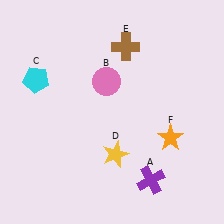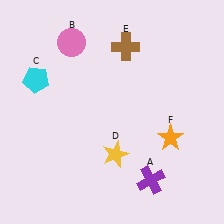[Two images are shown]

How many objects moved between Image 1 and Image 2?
1 object moved between the two images.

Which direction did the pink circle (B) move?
The pink circle (B) moved up.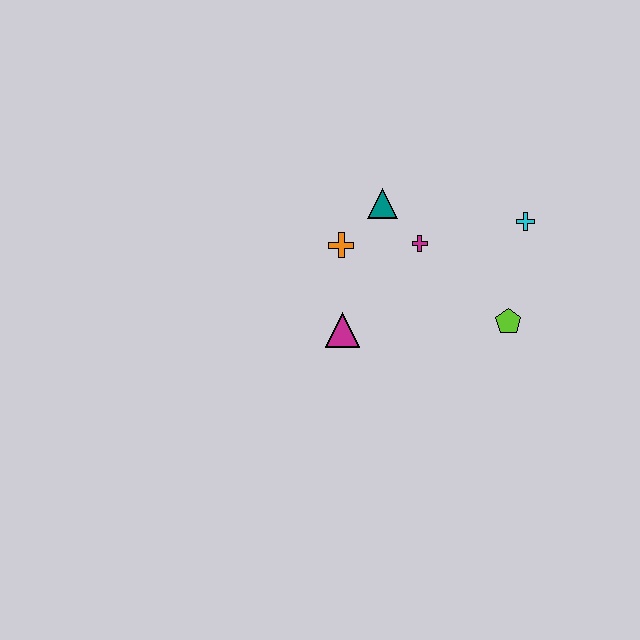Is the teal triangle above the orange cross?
Yes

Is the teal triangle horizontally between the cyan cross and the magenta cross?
No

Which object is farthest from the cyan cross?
The magenta triangle is farthest from the cyan cross.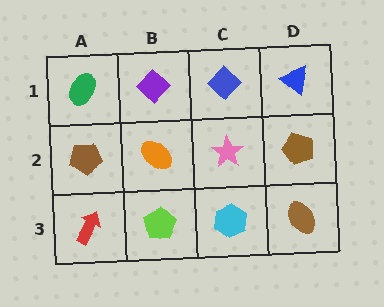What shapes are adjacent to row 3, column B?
An orange ellipse (row 2, column B), a red arrow (row 3, column A), a cyan hexagon (row 3, column C).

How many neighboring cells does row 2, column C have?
4.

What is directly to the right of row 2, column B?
A pink star.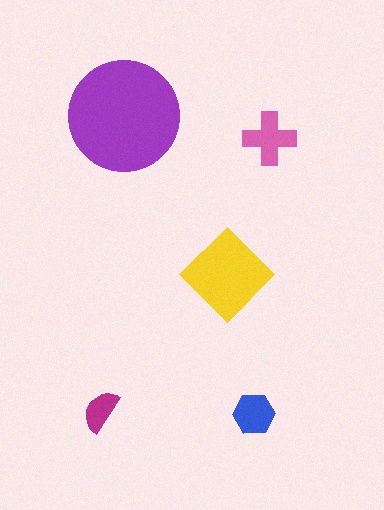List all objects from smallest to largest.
The magenta semicircle, the blue hexagon, the pink cross, the yellow diamond, the purple circle.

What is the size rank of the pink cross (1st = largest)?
3rd.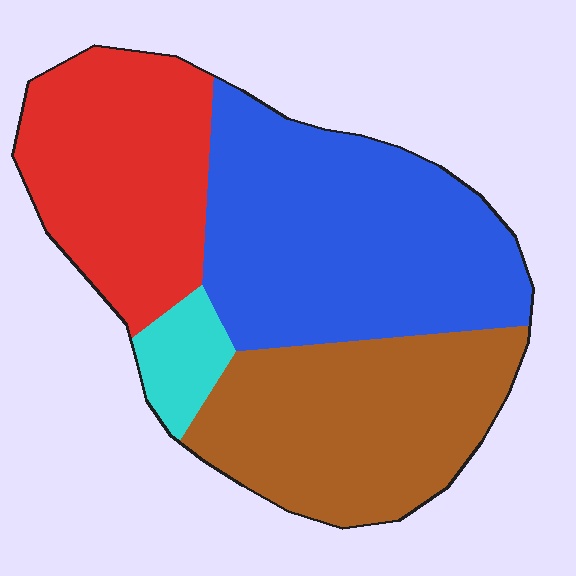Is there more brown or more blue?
Blue.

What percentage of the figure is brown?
Brown takes up about one third (1/3) of the figure.